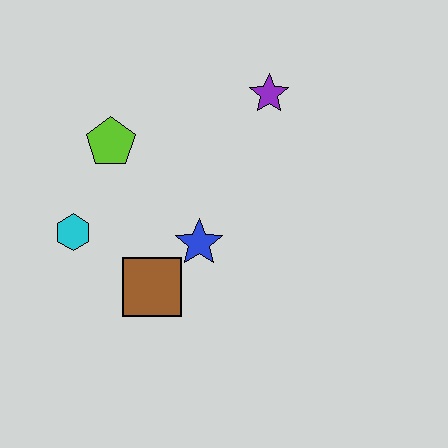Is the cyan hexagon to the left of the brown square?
Yes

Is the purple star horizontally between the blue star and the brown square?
No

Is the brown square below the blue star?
Yes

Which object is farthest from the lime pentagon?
The purple star is farthest from the lime pentagon.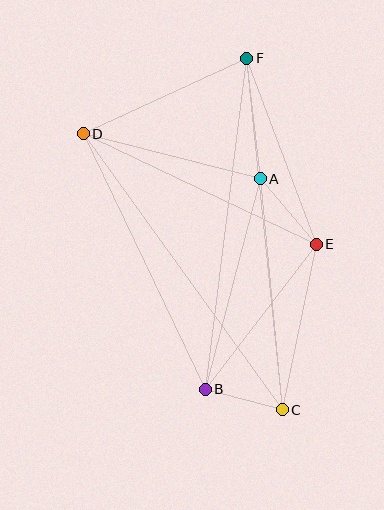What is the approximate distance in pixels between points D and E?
The distance between D and E is approximately 258 pixels.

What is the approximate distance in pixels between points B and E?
The distance between B and E is approximately 183 pixels.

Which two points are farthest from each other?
Points C and F are farthest from each other.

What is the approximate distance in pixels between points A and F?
The distance between A and F is approximately 121 pixels.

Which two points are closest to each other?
Points B and C are closest to each other.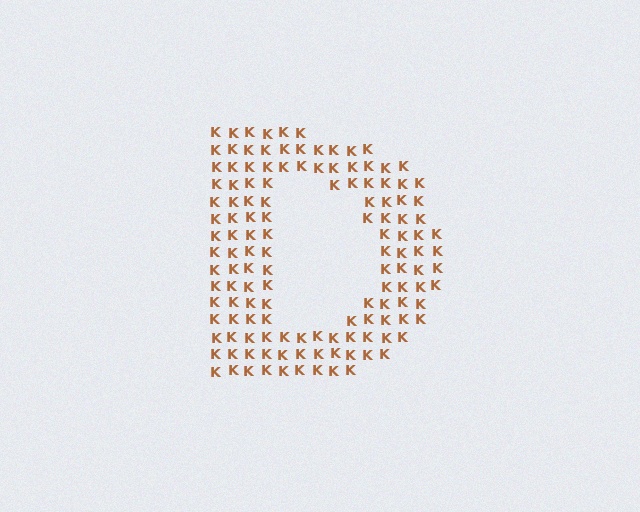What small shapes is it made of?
It is made of small letter K's.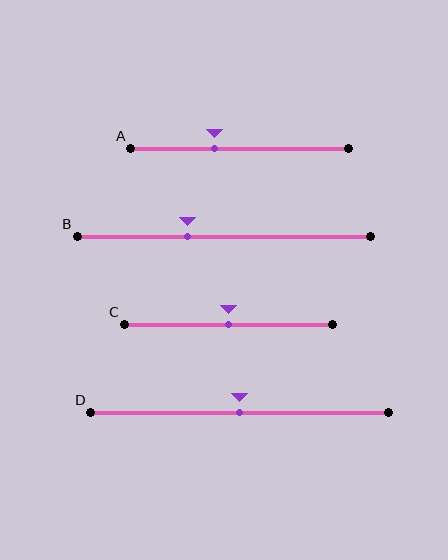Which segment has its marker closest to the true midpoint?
Segment C has its marker closest to the true midpoint.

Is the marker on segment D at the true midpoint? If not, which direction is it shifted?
Yes, the marker on segment D is at the true midpoint.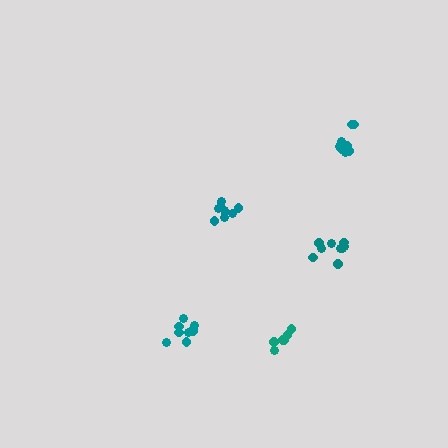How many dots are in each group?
Group 1: 8 dots, Group 2: 6 dots, Group 3: 9 dots, Group 4: 9 dots, Group 5: 8 dots (40 total).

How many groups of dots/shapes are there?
There are 5 groups.